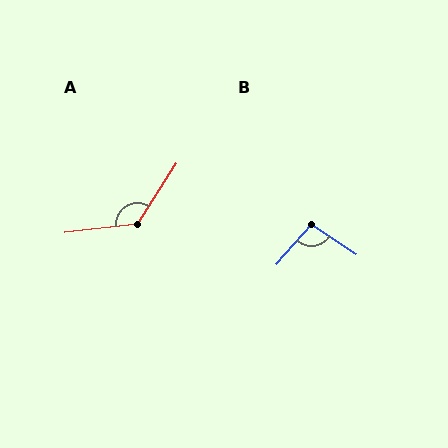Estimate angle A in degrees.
Approximately 129 degrees.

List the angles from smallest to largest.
B (98°), A (129°).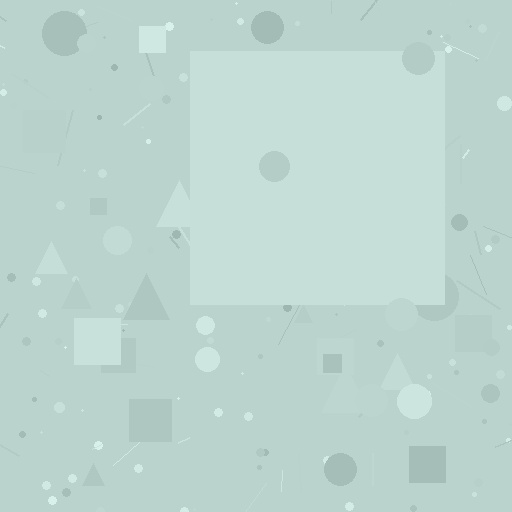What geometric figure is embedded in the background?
A square is embedded in the background.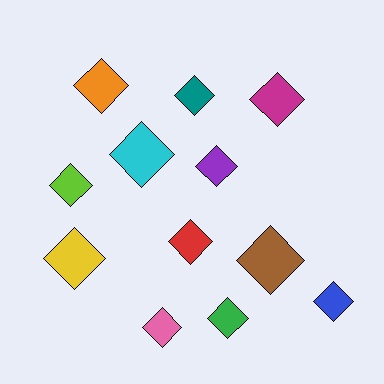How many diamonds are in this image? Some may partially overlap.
There are 12 diamonds.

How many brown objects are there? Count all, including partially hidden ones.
There is 1 brown object.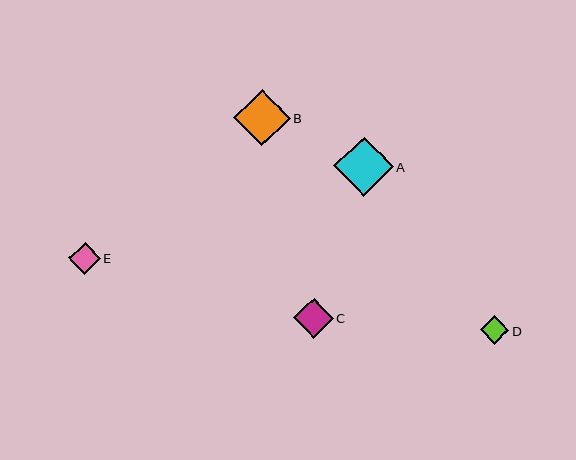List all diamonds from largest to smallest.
From largest to smallest: A, B, C, E, D.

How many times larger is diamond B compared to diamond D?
Diamond B is approximately 2.0 times the size of diamond D.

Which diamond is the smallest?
Diamond D is the smallest with a size of approximately 28 pixels.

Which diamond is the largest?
Diamond A is the largest with a size of approximately 60 pixels.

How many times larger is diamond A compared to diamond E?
Diamond A is approximately 1.9 times the size of diamond E.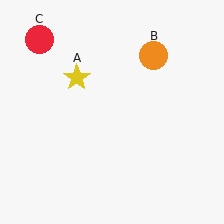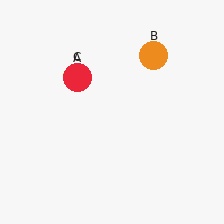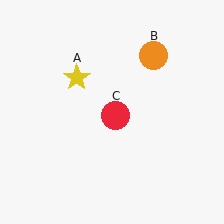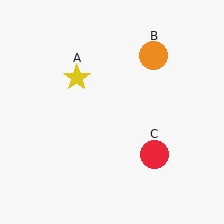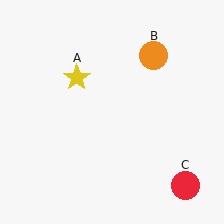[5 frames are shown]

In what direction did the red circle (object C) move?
The red circle (object C) moved down and to the right.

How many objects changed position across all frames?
1 object changed position: red circle (object C).